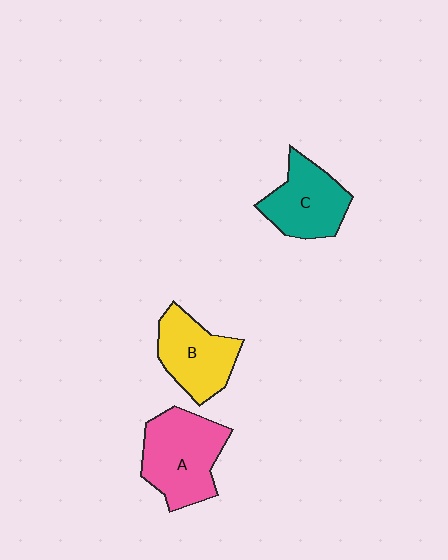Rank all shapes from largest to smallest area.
From largest to smallest: A (pink), C (teal), B (yellow).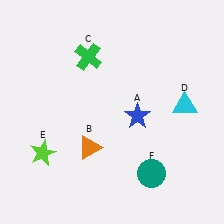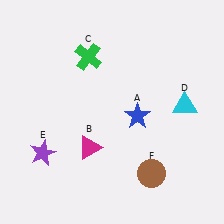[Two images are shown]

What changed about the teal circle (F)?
In Image 1, F is teal. In Image 2, it changed to brown.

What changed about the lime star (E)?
In Image 1, E is lime. In Image 2, it changed to purple.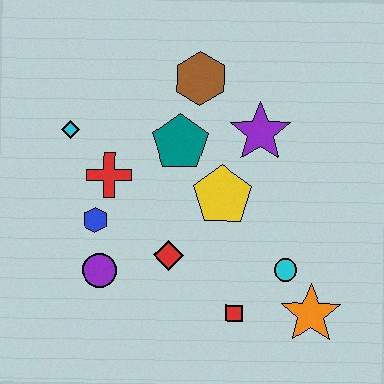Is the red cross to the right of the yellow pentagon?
No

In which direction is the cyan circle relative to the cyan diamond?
The cyan circle is to the right of the cyan diamond.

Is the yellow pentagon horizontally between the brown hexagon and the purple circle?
No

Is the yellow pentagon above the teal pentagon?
No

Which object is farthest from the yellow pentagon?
The cyan diamond is farthest from the yellow pentagon.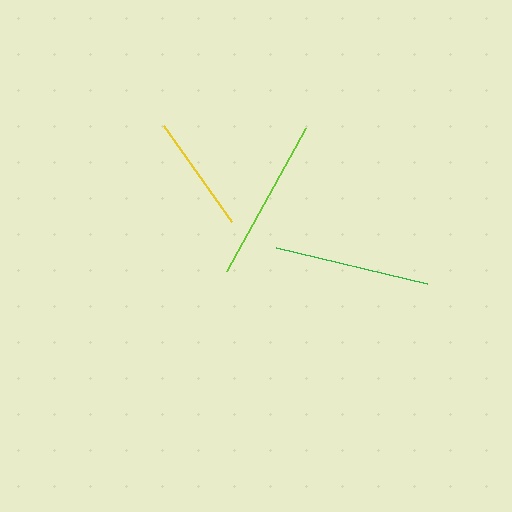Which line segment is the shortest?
The yellow line is the shortest at approximately 117 pixels.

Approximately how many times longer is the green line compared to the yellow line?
The green line is approximately 1.3 times the length of the yellow line.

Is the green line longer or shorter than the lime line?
The lime line is longer than the green line.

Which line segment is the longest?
The lime line is the longest at approximately 163 pixels.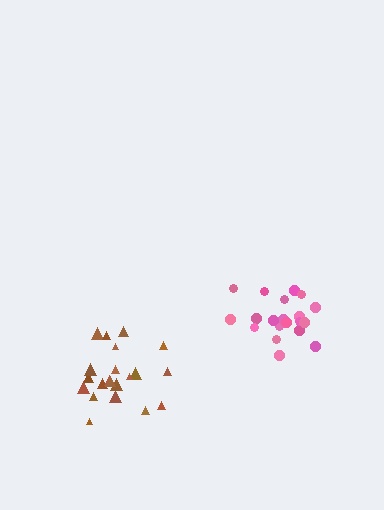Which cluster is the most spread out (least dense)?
Brown.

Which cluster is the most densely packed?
Pink.